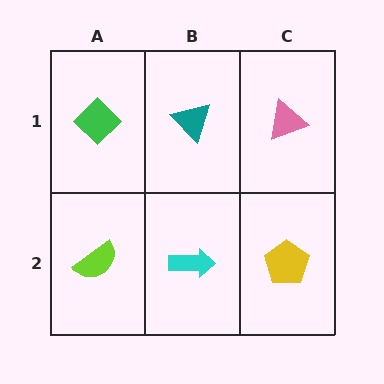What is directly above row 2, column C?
A pink triangle.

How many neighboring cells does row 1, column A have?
2.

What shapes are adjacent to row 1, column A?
A lime semicircle (row 2, column A), a teal triangle (row 1, column B).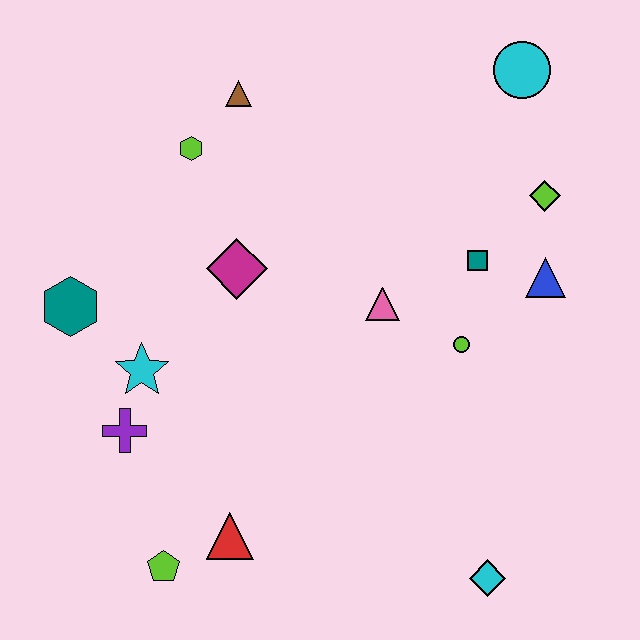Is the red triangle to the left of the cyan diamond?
Yes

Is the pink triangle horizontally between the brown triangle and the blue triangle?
Yes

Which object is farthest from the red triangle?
The cyan circle is farthest from the red triangle.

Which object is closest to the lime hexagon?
The brown triangle is closest to the lime hexagon.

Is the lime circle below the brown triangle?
Yes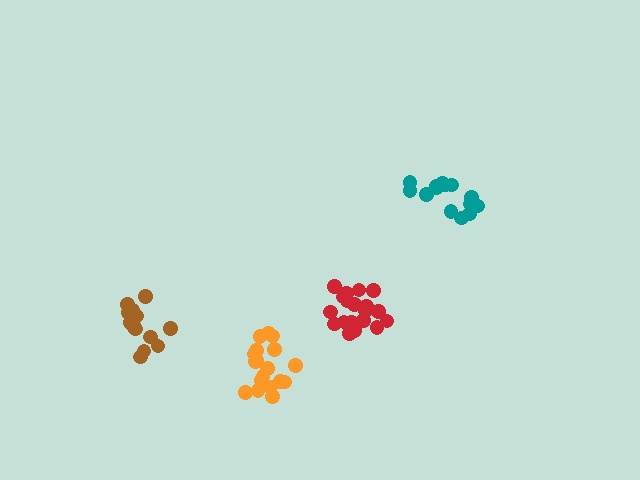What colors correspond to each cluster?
The clusters are colored: teal, red, orange, brown.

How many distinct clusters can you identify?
There are 4 distinct clusters.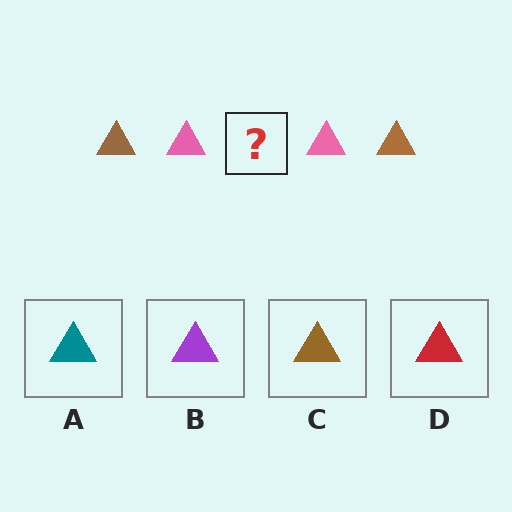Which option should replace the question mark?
Option C.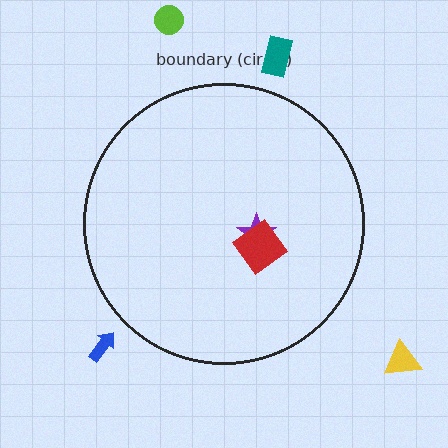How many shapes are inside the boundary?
2 inside, 4 outside.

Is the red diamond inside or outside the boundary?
Inside.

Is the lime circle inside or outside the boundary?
Outside.